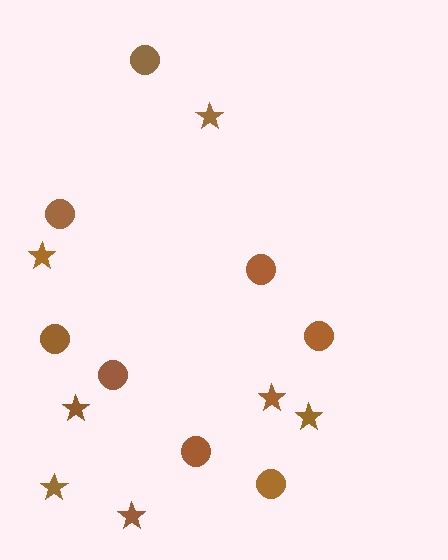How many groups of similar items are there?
There are 2 groups: one group of stars (7) and one group of circles (8).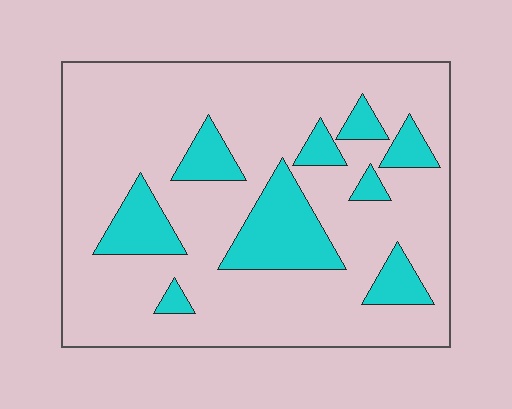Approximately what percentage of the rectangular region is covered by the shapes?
Approximately 20%.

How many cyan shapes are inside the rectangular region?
9.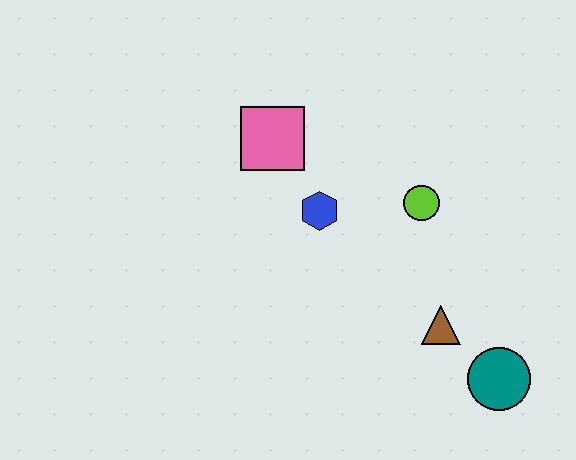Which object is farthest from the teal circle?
The pink square is farthest from the teal circle.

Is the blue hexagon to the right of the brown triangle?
No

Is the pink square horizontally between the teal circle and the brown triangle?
No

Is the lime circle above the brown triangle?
Yes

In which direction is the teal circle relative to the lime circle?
The teal circle is below the lime circle.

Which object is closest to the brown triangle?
The teal circle is closest to the brown triangle.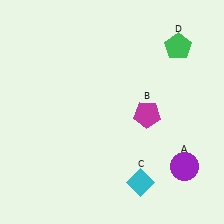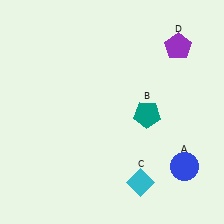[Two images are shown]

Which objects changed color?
A changed from purple to blue. B changed from magenta to teal. D changed from green to purple.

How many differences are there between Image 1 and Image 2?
There are 3 differences between the two images.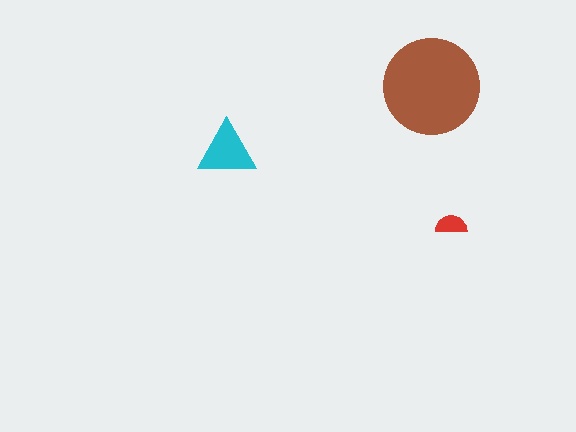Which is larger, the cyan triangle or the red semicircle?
The cyan triangle.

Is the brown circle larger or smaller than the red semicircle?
Larger.